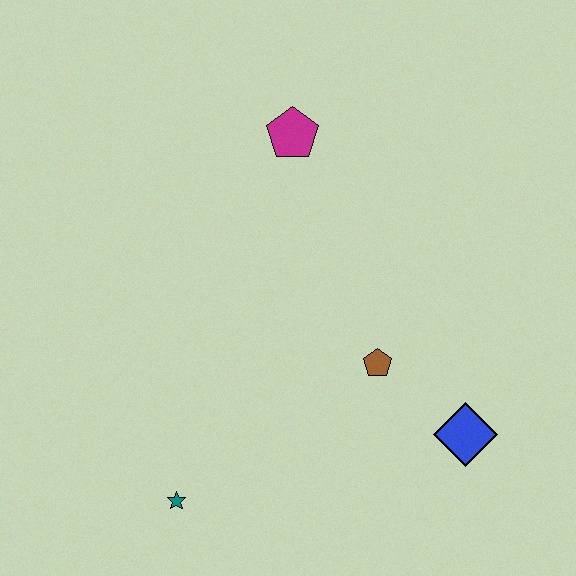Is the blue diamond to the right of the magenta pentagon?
Yes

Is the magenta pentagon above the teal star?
Yes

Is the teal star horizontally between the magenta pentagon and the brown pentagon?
No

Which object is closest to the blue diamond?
The brown pentagon is closest to the blue diamond.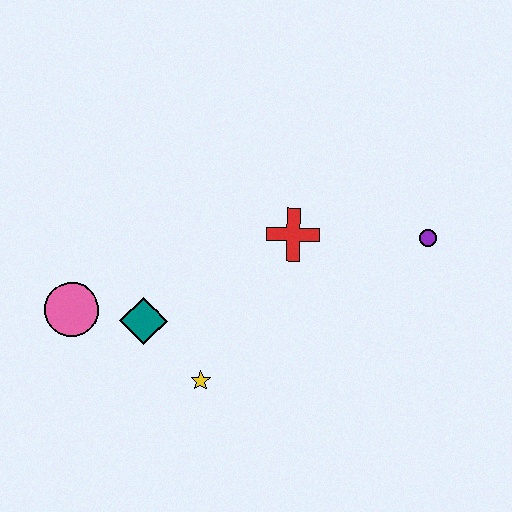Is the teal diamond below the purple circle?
Yes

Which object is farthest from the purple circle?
The pink circle is farthest from the purple circle.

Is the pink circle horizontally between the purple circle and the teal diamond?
No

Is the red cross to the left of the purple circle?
Yes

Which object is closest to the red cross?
The purple circle is closest to the red cross.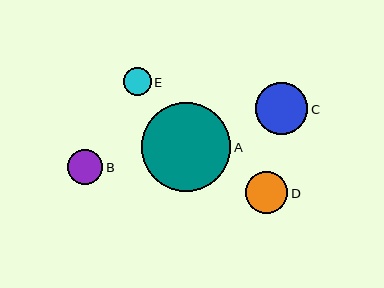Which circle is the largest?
Circle A is the largest with a size of approximately 90 pixels.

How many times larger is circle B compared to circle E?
Circle B is approximately 1.3 times the size of circle E.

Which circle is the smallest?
Circle E is the smallest with a size of approximately 27 pixels.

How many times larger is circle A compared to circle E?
Circle A is approximately 3.3 times the size of circle E.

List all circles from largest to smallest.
From largest to smallest: A, C, D, B, E.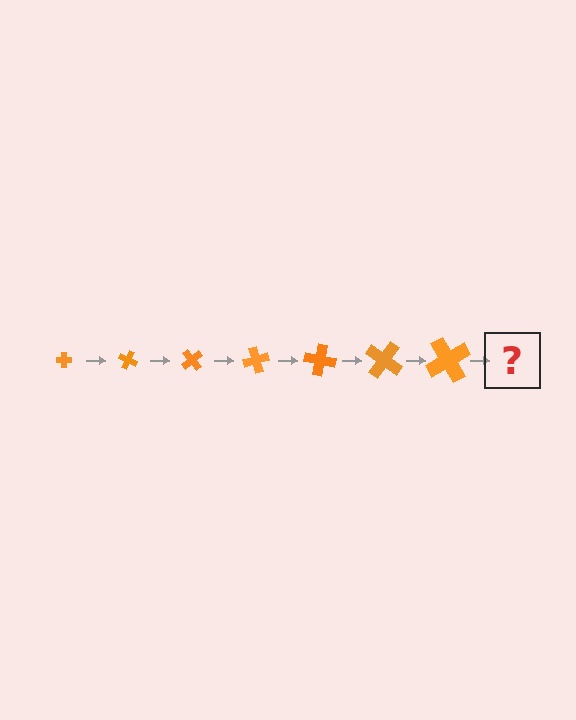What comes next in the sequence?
The next element should be a cross, larger than the previous one and rotated 175 degrees from the start.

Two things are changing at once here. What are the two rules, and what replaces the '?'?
The two rules are that the cross grows larger each step and it rotates 25 degrees each step. The '?' should be a cross, larger than the previous one and rotated 175 degrees from the start.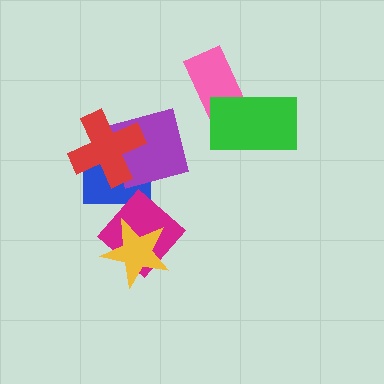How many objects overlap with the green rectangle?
1 object overlaps with the green rectangle.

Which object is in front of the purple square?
The red cross is in front of the purple square.